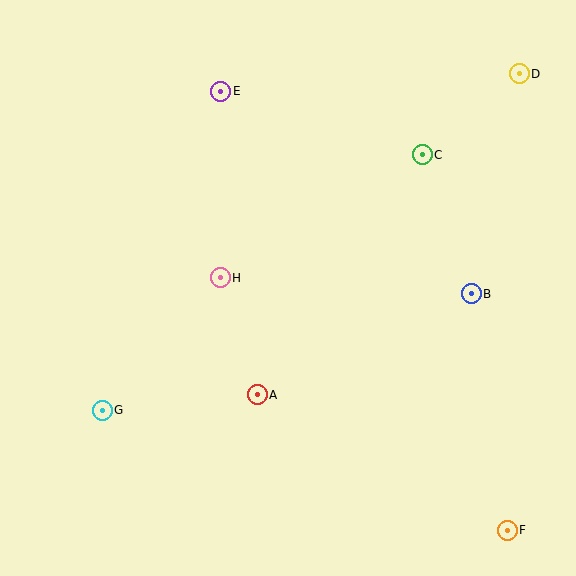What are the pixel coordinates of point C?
Point C is at (422, 155).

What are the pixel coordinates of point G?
Point G is at (102, 410).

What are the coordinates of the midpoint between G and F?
The midpoint between G and F is at (305, 470).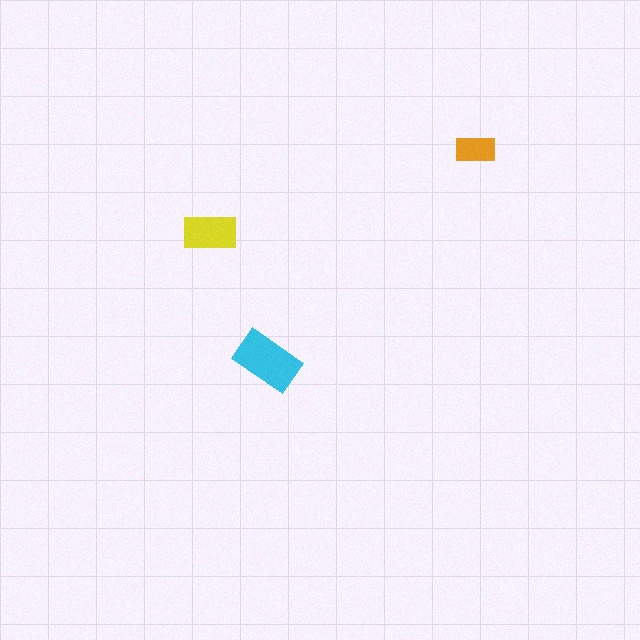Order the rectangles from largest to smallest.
the cyan one, the yellow one, the orange one.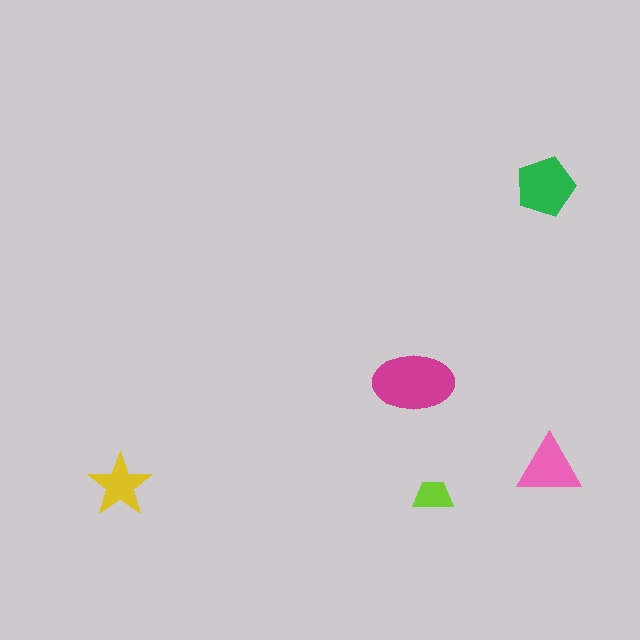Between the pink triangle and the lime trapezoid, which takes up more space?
The pink triangle.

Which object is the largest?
The magenta ellipse.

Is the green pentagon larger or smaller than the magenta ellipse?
Smaller.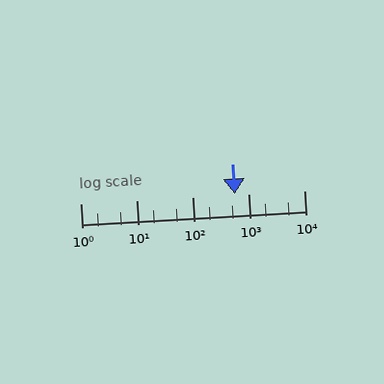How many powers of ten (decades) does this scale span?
The scale spans 4 decades, from 1 to 10000.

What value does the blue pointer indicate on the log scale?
The pointer indicates approximately 570.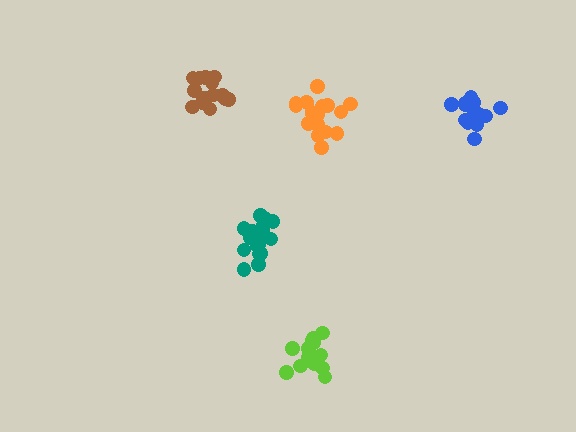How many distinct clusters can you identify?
There are 5 distinct clusters.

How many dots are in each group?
Group 1: 15 dots, Group 2: 18 dots, Group 3: 14 dots, Group 4: 17 dots, Group 5: 19 dots (83 total).